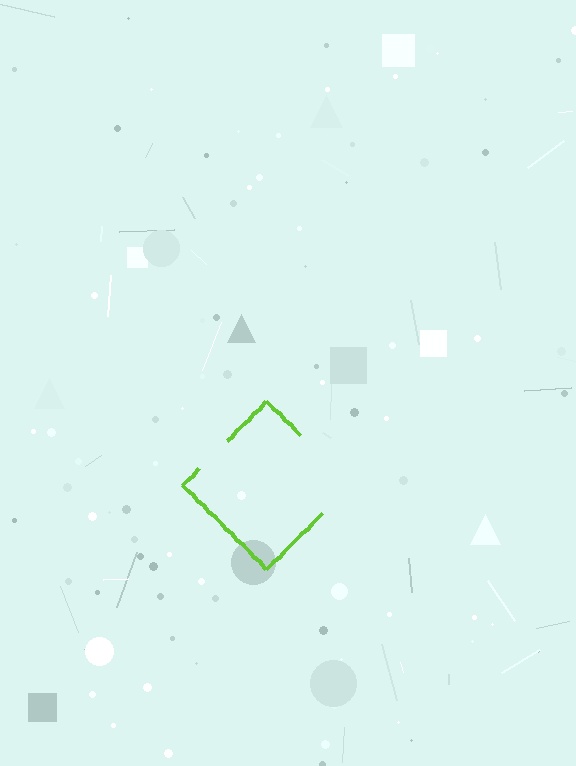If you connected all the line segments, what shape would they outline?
They would outline a diamond.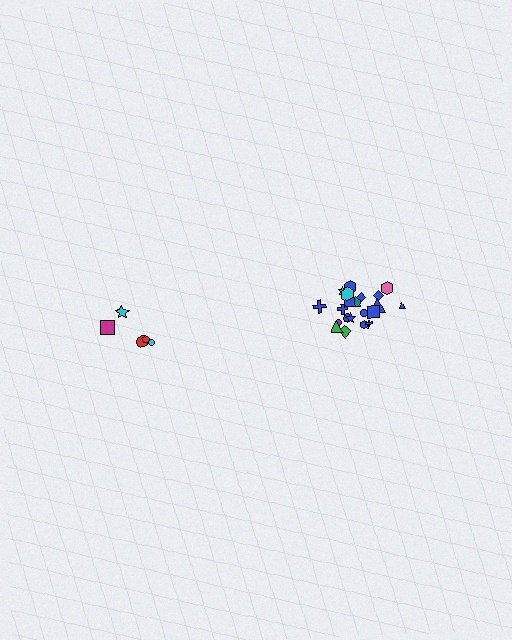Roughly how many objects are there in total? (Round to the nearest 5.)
Roughly 25 objects in total.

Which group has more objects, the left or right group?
The right group.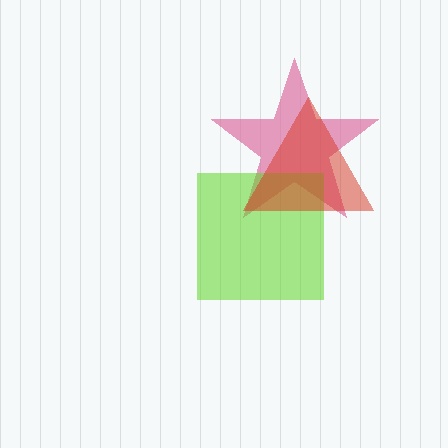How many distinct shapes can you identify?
There are 3 distinct shapes: a pink star, a lime square, a red triangle.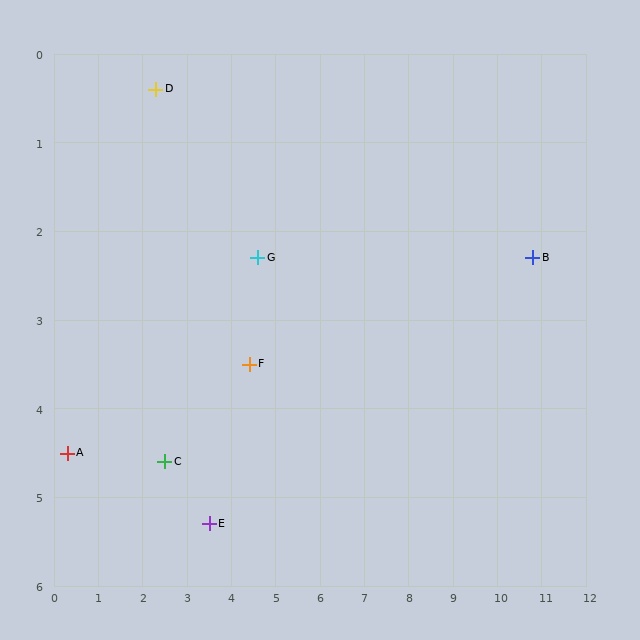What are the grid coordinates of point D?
Point D is at approximately (2.3, 0.4).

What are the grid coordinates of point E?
Point E is at approximately (3.5, 5.3).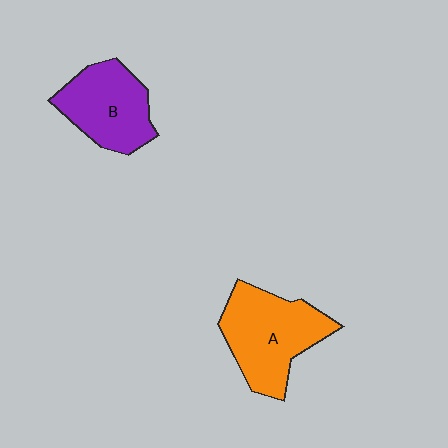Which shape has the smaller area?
Shape B (purple).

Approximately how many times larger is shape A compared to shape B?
Approximately 1.2 times.